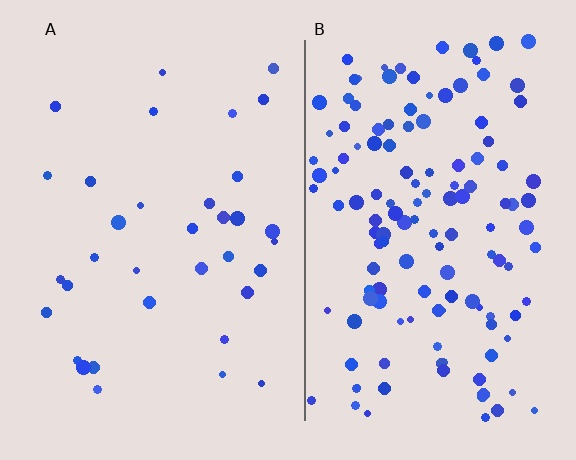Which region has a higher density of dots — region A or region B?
B (the right).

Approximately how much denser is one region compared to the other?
Approximately 4.0× — region B over region A.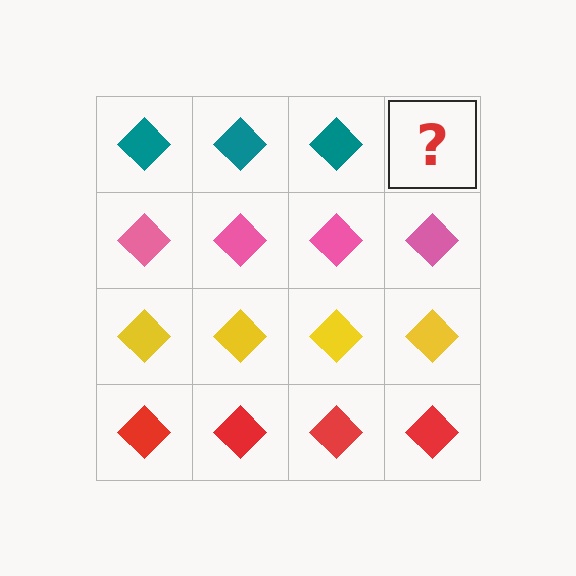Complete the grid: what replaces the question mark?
The question mark should be replaced with a teal diamond.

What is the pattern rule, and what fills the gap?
The rule is that each row has a consistent color. The gap should be filled with a teal diamond.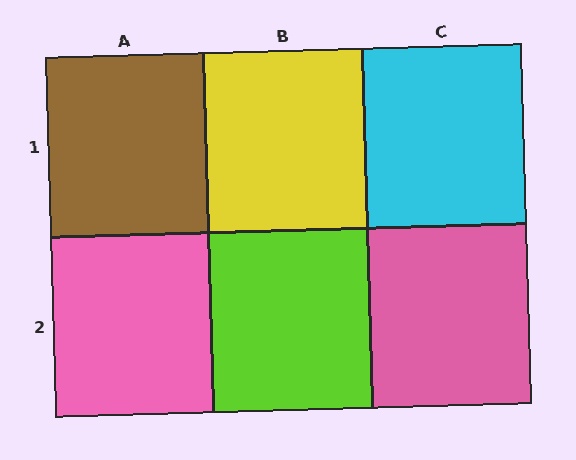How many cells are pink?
2 cells are pink.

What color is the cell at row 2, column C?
Pink.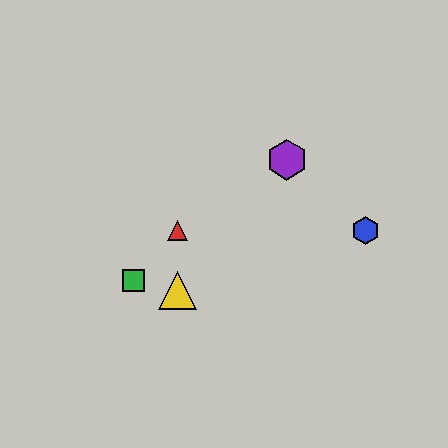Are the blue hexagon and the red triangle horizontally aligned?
Yes, both are at y≈230.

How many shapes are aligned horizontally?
2 shapes (the red triangle, the blue hexagon) are aligned horizontally.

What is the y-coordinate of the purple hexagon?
The purple hexagon is at y≈160.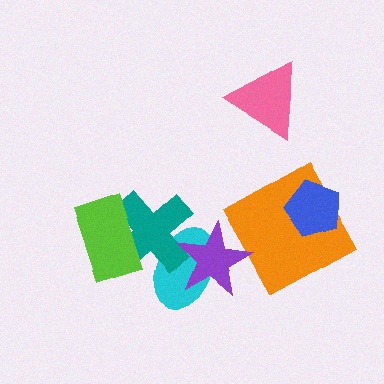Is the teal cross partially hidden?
Yes, it is partially covered by another shape.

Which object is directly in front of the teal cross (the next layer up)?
The lime rectangle is directly in front of the teal cross.